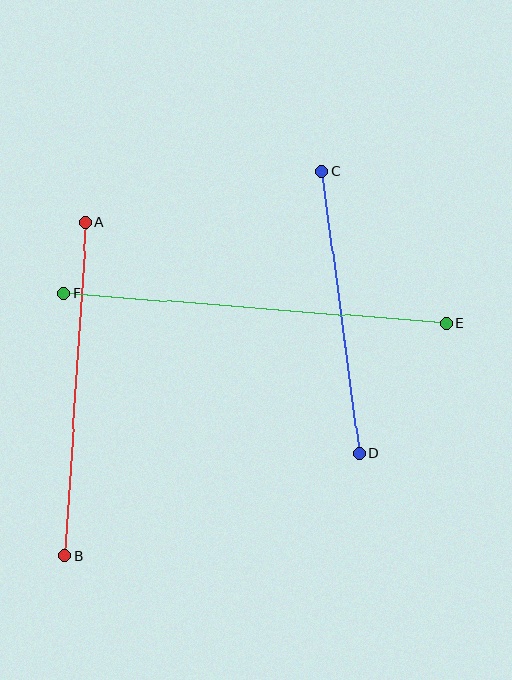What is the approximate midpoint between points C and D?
The midpoint is at approximately (340, 312) pixels.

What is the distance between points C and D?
The distance is approximately 285 pixels.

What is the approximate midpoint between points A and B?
The midpoint is at approximately (75, 389) pixels.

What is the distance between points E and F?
The distance is approximately 384 pixels.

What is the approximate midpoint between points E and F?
The midpoint is at approximately (255, 308) pixels.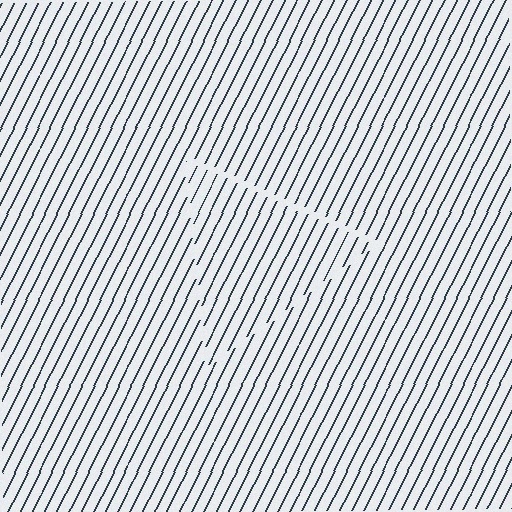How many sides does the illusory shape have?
3 sides — the line-ends trace a triangle.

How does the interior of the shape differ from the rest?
The interior of the shape contains the same grating, shifted by half a period — the contour is defined by the phase discontinuity where line-ends from the inner and outer gratings abut.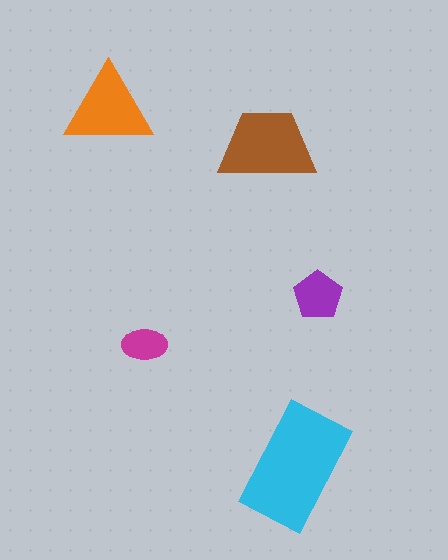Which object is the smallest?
The magenta ellipse.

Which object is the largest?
The cyan rectangle.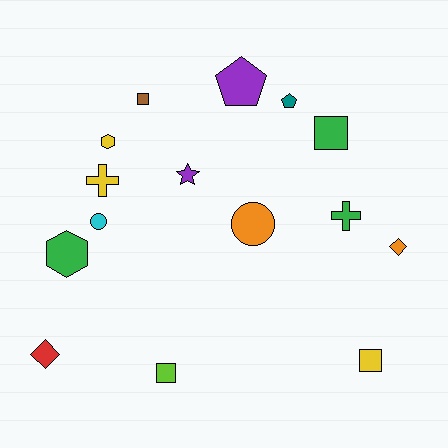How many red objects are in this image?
There is 1 red object.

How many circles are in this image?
There are 2 circles.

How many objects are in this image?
There are 15 objects.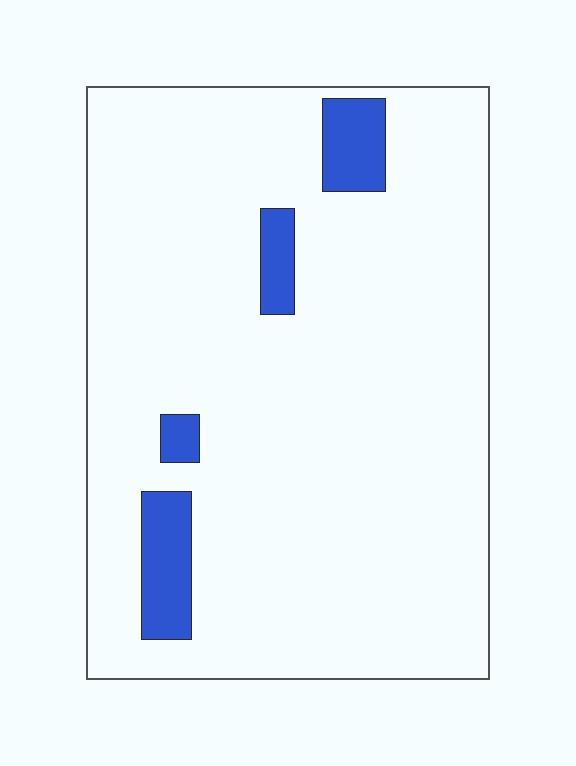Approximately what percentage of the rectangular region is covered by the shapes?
Approximately 10%.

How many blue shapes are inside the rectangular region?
4.